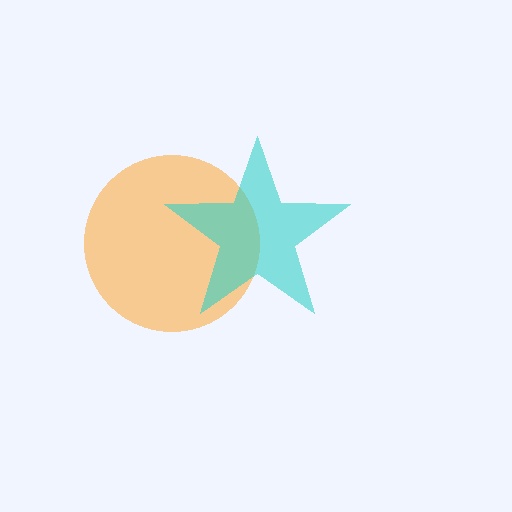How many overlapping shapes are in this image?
There are 2 overlapping shapes in the image.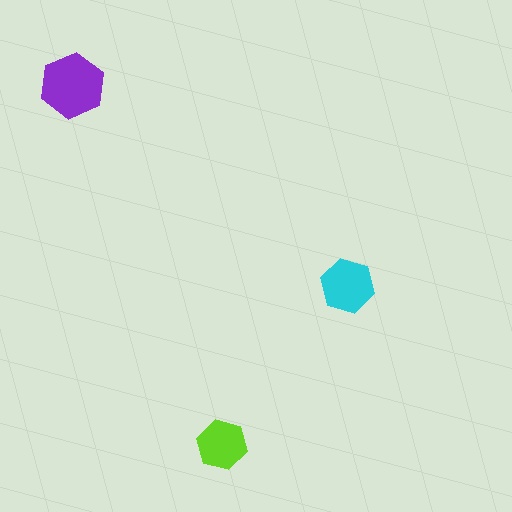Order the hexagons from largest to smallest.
the purple one, the cyan one, the lime one.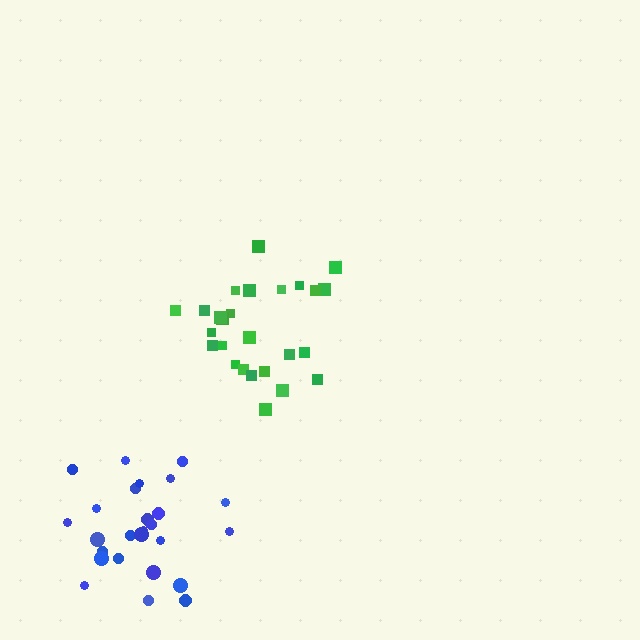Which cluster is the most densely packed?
Green.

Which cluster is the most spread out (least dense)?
Blue.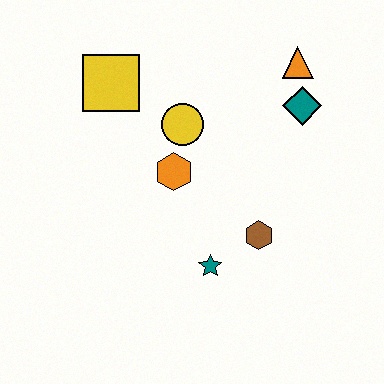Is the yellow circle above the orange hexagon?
Yes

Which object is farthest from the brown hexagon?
The yellow square is farthest from the brown hexagon.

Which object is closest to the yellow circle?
The orange hexagon is closest to the yellow circle.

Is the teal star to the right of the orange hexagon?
Yes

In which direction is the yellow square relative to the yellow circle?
The yellow square is to the left of the yellow circle.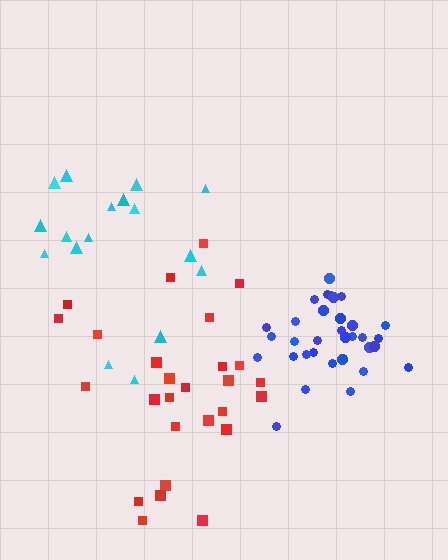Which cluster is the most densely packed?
Blue.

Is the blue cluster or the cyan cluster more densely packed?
Blue.